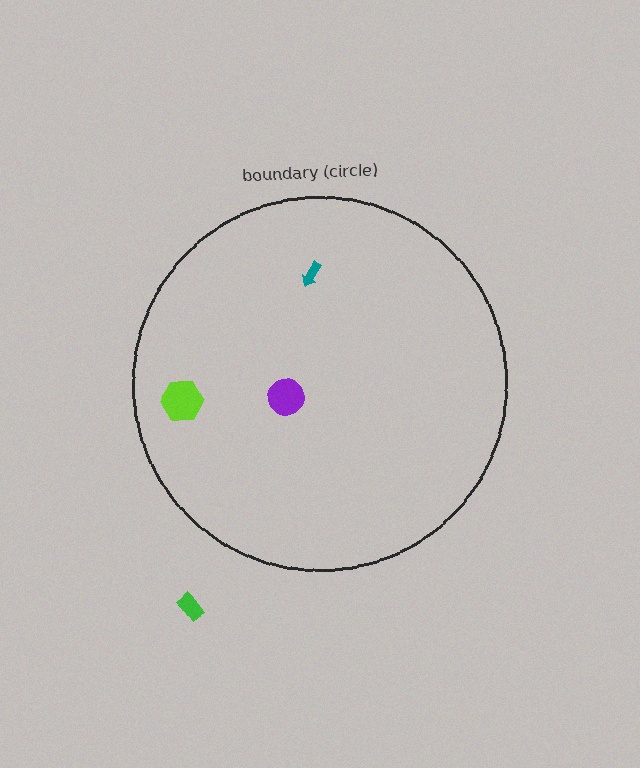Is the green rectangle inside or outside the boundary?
Outside.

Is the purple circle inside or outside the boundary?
Inside.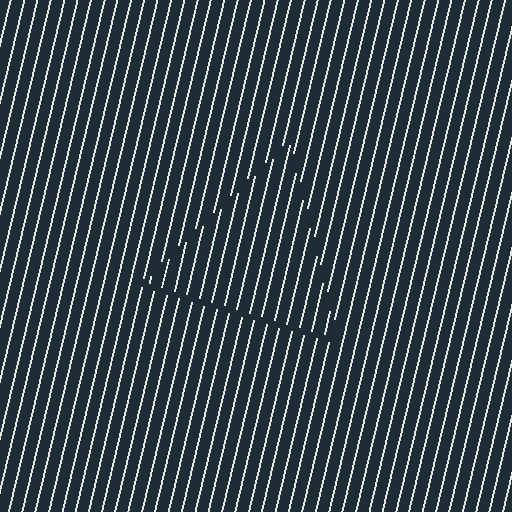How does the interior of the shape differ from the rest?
The interior of the shape contains the same grating, shifted by half a period — the contour is defined by the phase discontinuity where line-ends from the inner and outer gratings abut.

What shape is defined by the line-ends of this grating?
An illusory triangle. The interior of the shape contains the same grating, shifted by half a period — the contour is defined by the phase discontinuity where line-ends from the inner and outer gratings abut.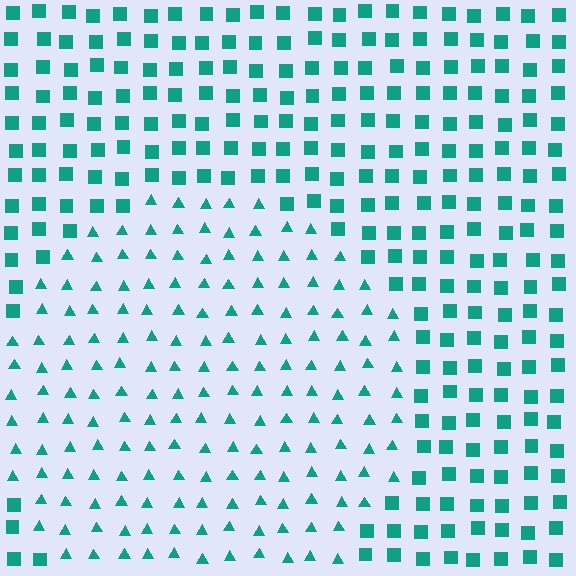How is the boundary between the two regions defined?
The boundary is defined by a change in element shape: triangles inside vs. squares outside. All elements share the same color and spacing.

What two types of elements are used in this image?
The image uses triangles inside the circle region and squares outside it.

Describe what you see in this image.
The image is filled with small teal elements arranged in a uniform grid. A circle-shaped region contains triangles, while the surrounding area contains squares. The boundary is defined purely by the change in element shape.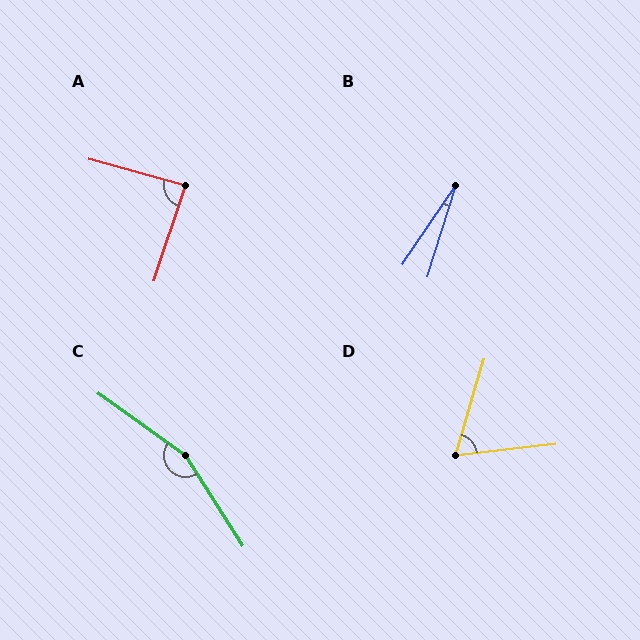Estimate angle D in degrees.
Approximately 67 degrees.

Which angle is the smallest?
B, at approximately 17 degrees.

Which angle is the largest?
C, at approximately 158 degrees.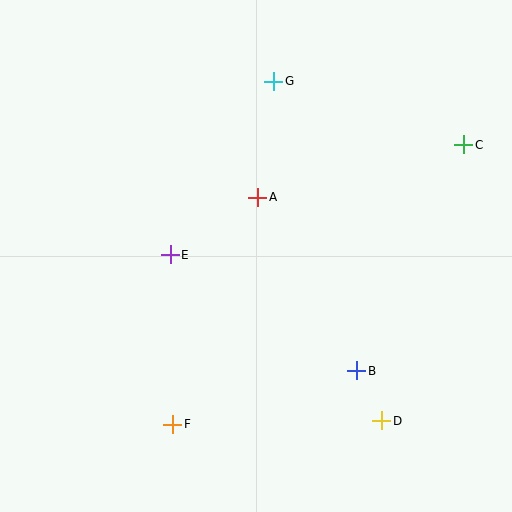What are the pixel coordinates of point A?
Point A is at (258, 197).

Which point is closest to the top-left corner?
Point G is closest to the top-left corner.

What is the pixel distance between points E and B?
The distance between E and B is 220 pixels.